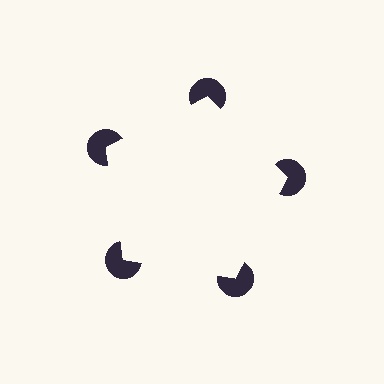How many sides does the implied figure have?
5 sides.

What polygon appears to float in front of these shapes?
An illusory pentagon — its edges are inferred from the aligned wedge cuts in the pac-man discs, not physically drawn.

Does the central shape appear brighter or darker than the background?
It typically appears slightly brighter than the background, even though no actual brightness change is drawn.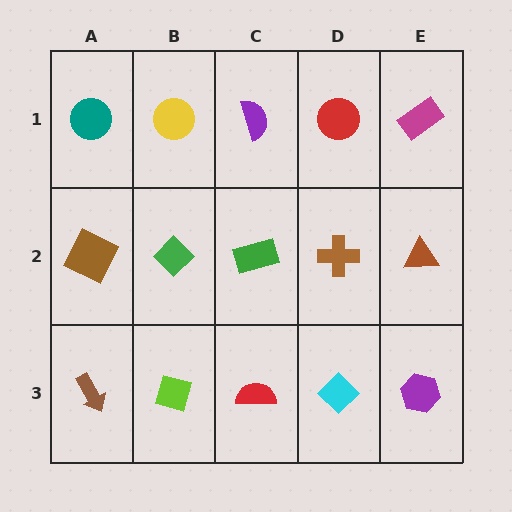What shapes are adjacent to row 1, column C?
A green rectangle (row 2, column C), a yellow circle (row 1, column B), a red circle (row 1, column D).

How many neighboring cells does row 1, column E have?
2.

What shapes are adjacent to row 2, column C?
A purple semicircle (row 1, column C), a red semicircle (row 3, column C), a green diamond (row 2, column B), a brown cross (row 2, column D).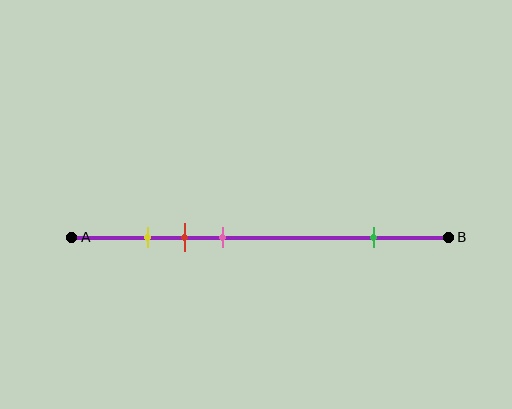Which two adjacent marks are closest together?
The yellow and red marks are the closest adjacent pair.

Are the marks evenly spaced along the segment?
No, the marks are not evenly spaced.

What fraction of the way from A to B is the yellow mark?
The yellow mark is approximately 20% (0.2) of the way from A to B.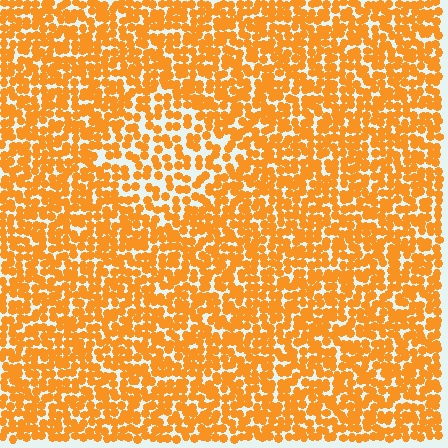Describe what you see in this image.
The image contains small orange elements arranged at two different densities. A diamond-shaped region is visible where the elements are less densely packed than the surrounding area.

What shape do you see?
I see a diamond.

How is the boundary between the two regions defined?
The boundary is defined by a change in element density (approximately 1.7x ratio). All elements are the same color, size, and shape.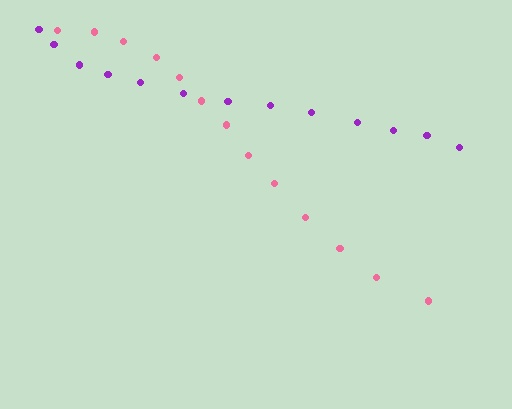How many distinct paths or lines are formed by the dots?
There are 2 distinct paths.